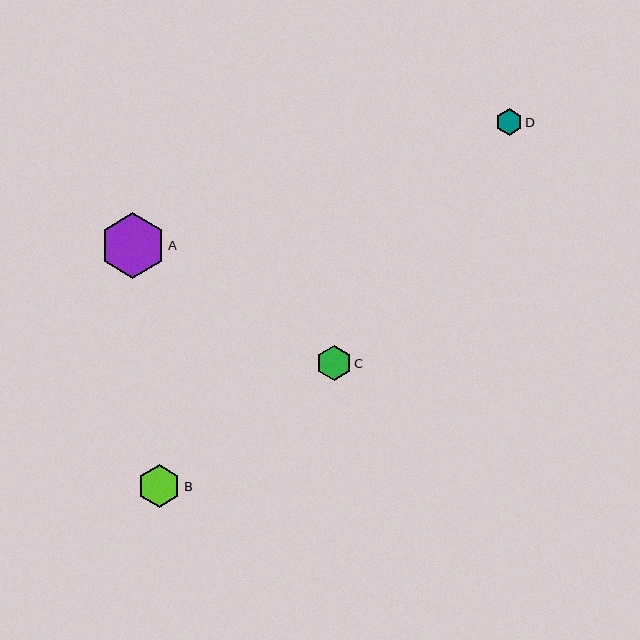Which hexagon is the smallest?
Hexagon D is the smallest with a size of approximately 26 pixels.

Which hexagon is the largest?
Hexagon A is the largest with a size of approximately 65 pixels.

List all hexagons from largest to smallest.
From largest to smallest: A, B, C, D.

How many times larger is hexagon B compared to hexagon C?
Hexagon B is approximately 1.2 times the size of hexagon C.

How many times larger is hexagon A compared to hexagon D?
Hexagon A is approximately 2.5 times the size of hexagon D.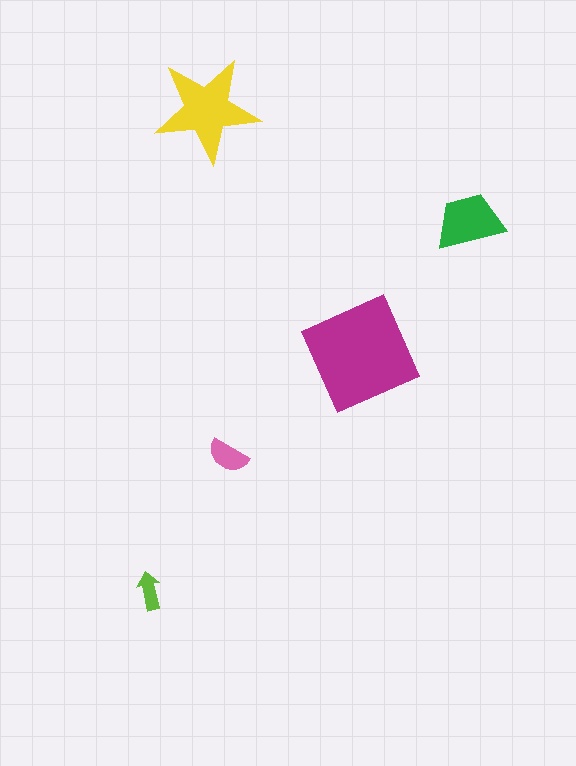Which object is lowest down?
The lime arrow is bottommost.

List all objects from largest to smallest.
The magenta square, the yellow star, the green trapezoid, the pink semicircle, the lime arrow.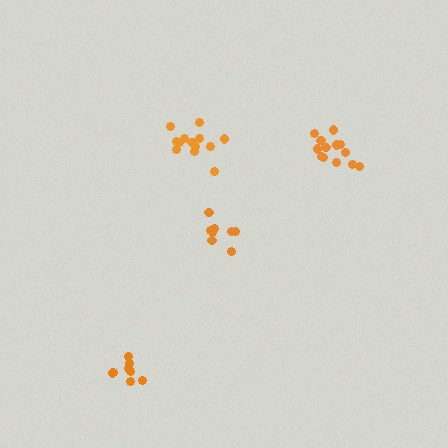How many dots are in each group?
Group 1: 13 dots, Group 2: 8 dots, Group 3: 13 dots, Group 4: 8 dots (42 total).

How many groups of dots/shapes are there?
There are 4 groups.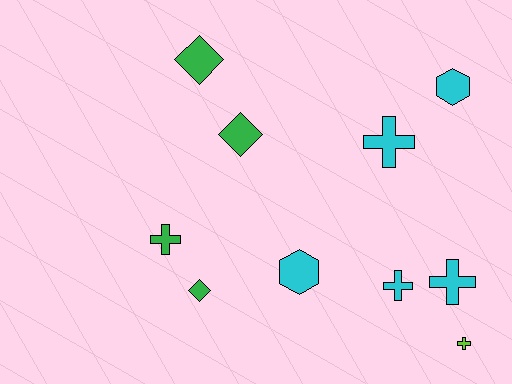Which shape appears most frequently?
Cross, with 5 objects.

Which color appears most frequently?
Cyan, with 5 objects.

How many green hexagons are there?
There are no green hexagons.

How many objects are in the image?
There are 10 objects.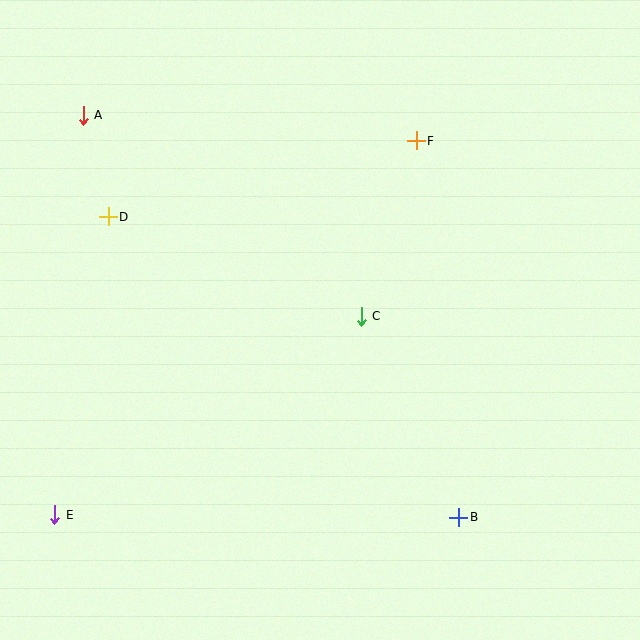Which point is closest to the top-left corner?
Point A is closest to the top-left corner.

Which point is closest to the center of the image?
Point C at (361, 316) is closest to the center.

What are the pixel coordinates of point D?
Point D is at (108, 217).